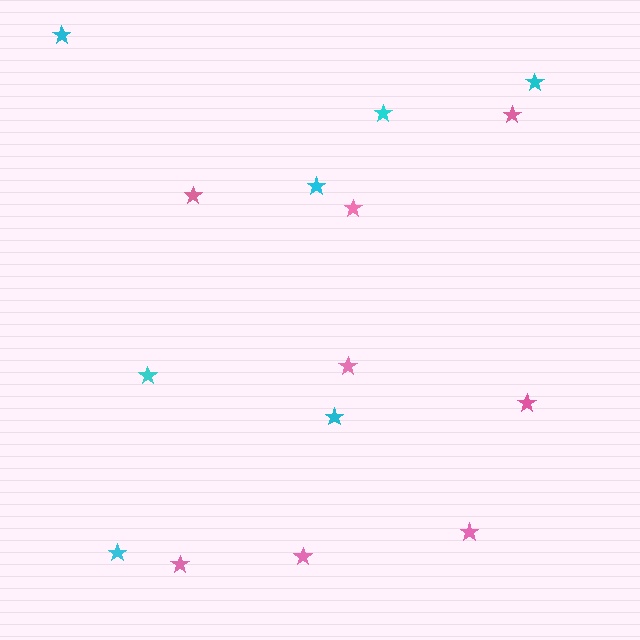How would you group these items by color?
There are 2 groups: one group of cyan stars (7) and one group of pink stars (8).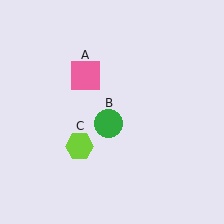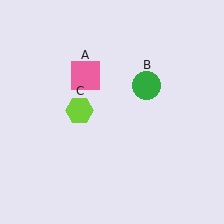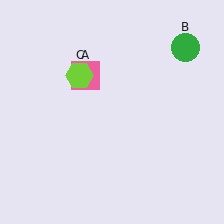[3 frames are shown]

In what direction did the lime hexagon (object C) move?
The lime hexagon (object C) moved up.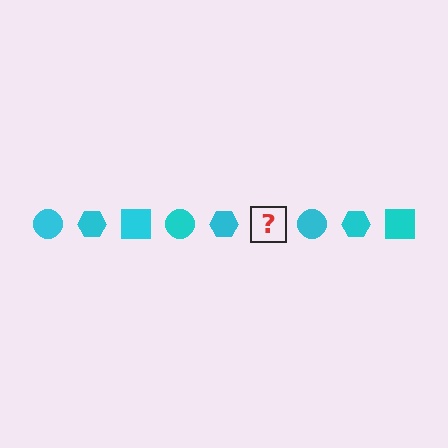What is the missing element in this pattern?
The missing element is a cyan square.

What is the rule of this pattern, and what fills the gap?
The rule is that the pattern cycles through circle, hexagon, square shapes in cyan. The gap should be filled with a cyan square.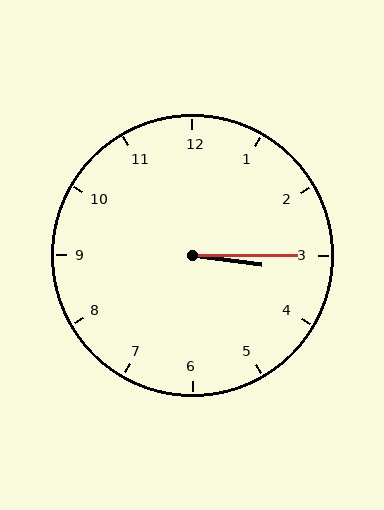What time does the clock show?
3:15.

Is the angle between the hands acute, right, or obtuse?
It is acute.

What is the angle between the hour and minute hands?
Approximately 8 degrees.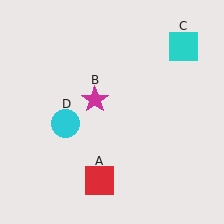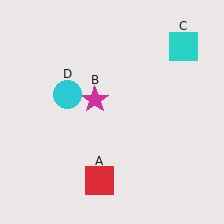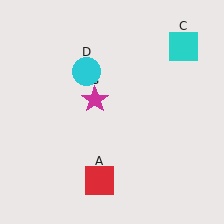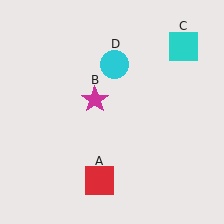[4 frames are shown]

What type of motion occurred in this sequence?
The cyan circle (object D) rotated clockwise around the center of the scene.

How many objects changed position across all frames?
1 object changed position: cyan circle (object D).